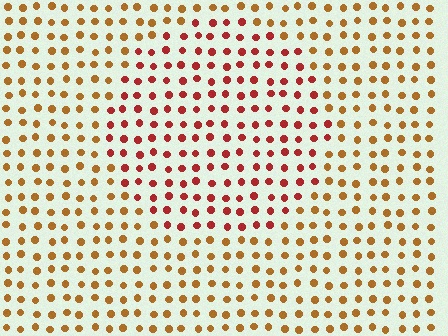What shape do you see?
I see a circle.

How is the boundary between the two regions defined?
The boundary is defined purely by a slight shift in hue (about 35 degrees). Spacing, size, and orientation are identical on both sides.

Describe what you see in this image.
The image is filled with small brown elements in a uniform arrangement. A circle-shaped region is visible where the elements are tinted to a slightly different hue, forming a subtle color boundary.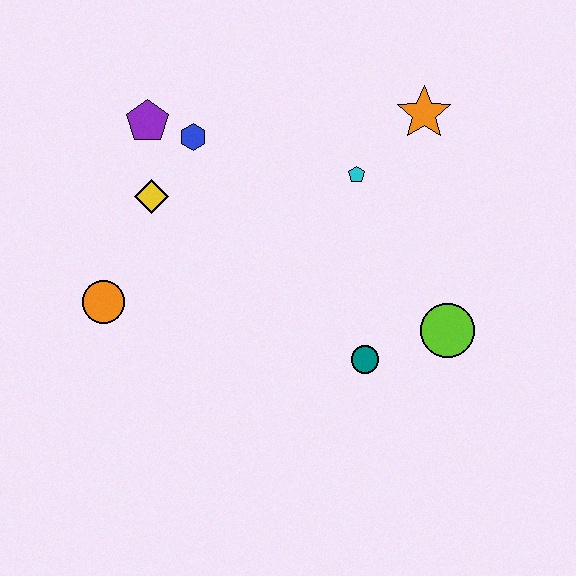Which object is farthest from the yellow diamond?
The lime circle is farthest from the yellow diamond.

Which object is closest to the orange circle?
The yellow diamond is closest to the orange circle.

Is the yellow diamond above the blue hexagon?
No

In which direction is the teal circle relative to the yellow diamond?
The teal circle is to the right of the yellow diamond.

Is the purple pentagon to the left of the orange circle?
No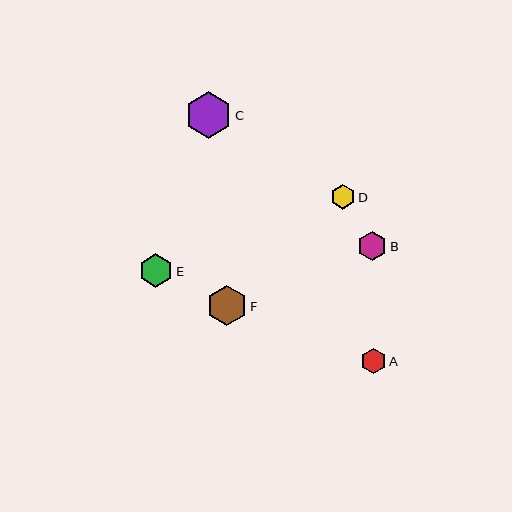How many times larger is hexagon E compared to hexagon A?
Hexagon E is approximately 1.3 times the size of hexagon A.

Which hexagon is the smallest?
Hexagon D is the smallest with a size of approximately 25 pixels.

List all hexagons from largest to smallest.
From largest to smallest: C, F, E, B, A, D.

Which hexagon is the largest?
Hexagon C is the largest with a size of approximately 47 pixels.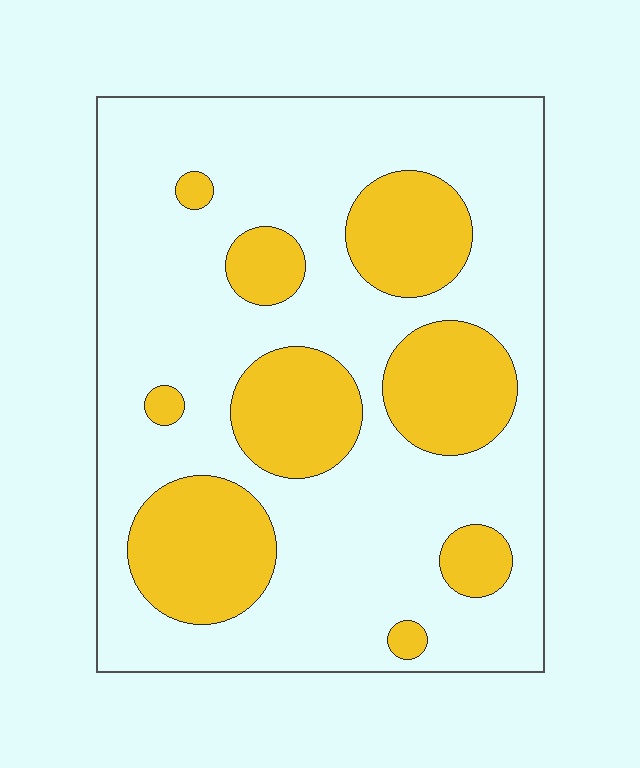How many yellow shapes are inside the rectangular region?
9.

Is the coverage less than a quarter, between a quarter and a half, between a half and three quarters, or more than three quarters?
Between a quarter and a half.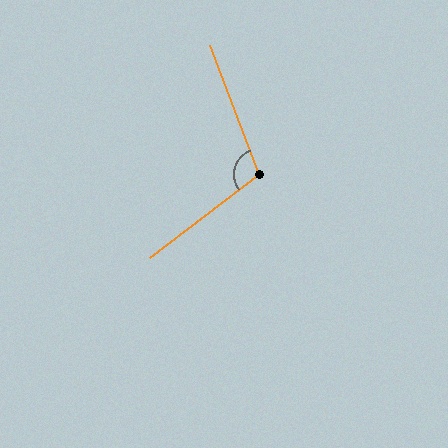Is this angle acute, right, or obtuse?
It is obtuse.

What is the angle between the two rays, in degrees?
Approximately 107 degrees.